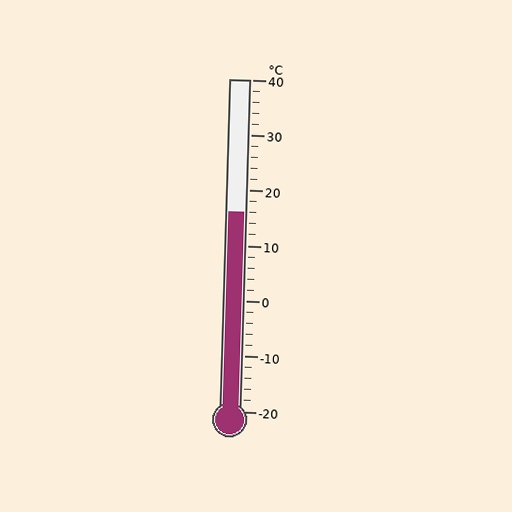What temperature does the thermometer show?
The thermometer shows approximately 16°C.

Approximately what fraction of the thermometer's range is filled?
The thermometer is filled to approximately 60% of its range.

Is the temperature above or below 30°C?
The temperature is below 30°C.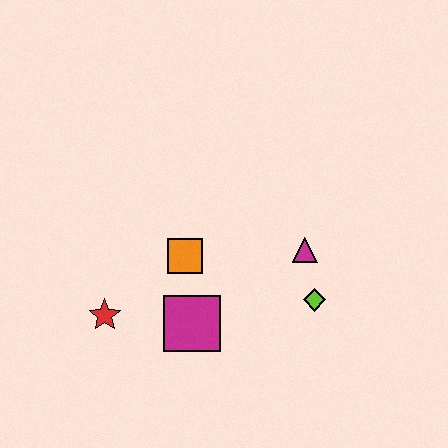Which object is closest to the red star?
The magenta square is closest to the red star.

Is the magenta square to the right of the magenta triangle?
No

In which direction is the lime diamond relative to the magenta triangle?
The lime diamond is below the magenta triangle.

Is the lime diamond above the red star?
Yes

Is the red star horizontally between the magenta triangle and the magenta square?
No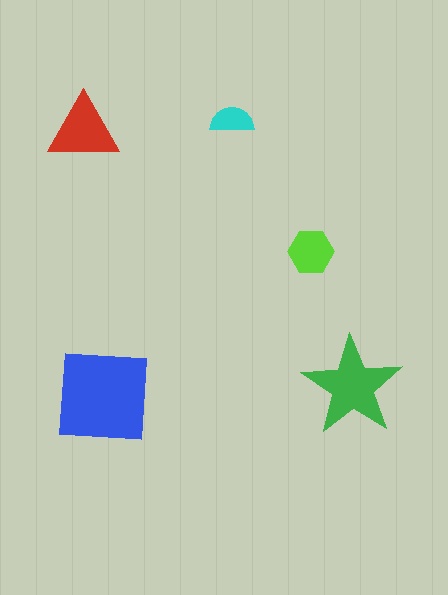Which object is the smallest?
The cyan semicircle.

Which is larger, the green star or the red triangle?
The green star.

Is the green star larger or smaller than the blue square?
Smaller.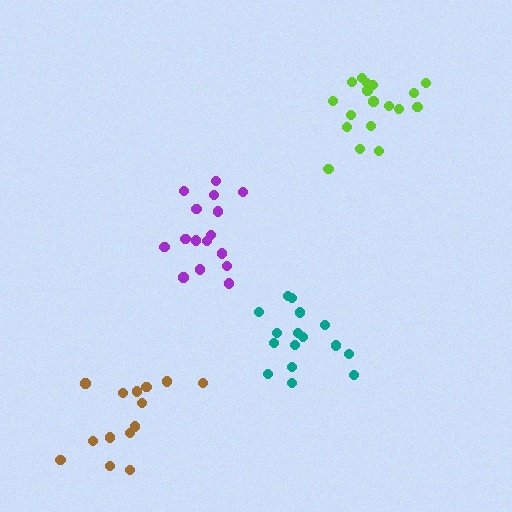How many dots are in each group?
Group 1: 16 dots, Group 2: 18 dots, Group 3: 16 dots, Group 4: 14 dots (64 total).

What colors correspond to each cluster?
The clusters are colored: teal, lime, purple, brown.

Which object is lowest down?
The brown cluster is bottommost.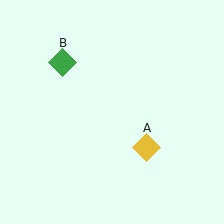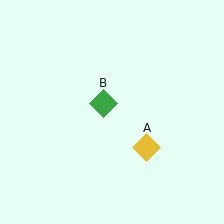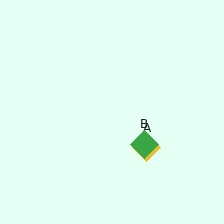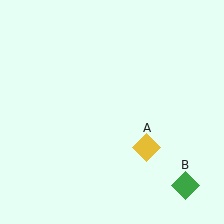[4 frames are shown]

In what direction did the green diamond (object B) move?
The green diamond (object B) moved down and to the right.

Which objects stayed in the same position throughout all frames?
Yellow diamond (object A) remained stationary.